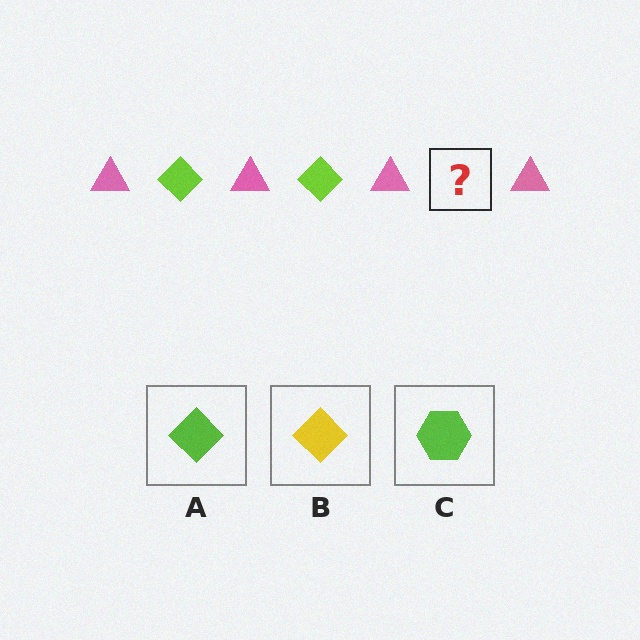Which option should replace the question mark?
Option A.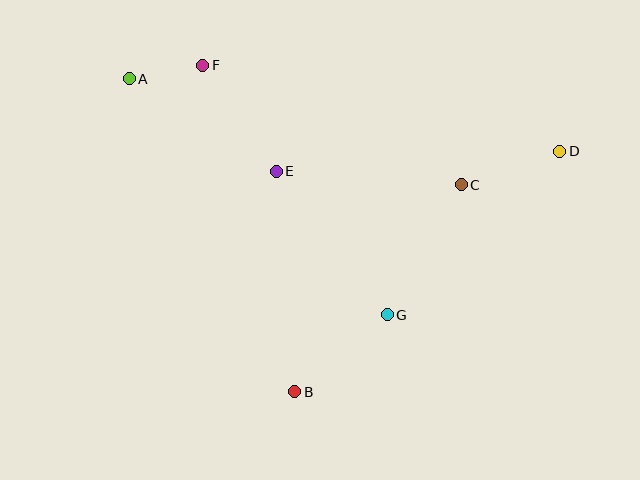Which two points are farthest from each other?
Points A and D are farthest from each other.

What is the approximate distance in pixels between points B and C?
The distance between B and C is approximately 266 pixels.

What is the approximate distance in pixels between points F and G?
The distance between F and G is approximately 310 pixels.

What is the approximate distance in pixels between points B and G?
The distance between B and G is approximately 120 pixels.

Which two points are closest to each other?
Points A and F are closest to each other.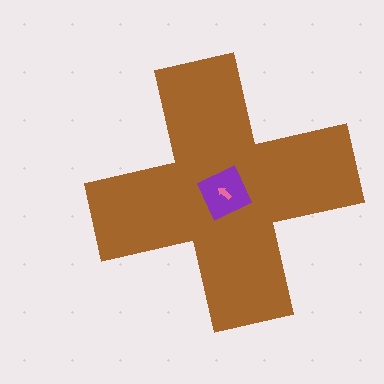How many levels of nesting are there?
3.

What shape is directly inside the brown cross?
The purple diamond.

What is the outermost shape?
The brown cross.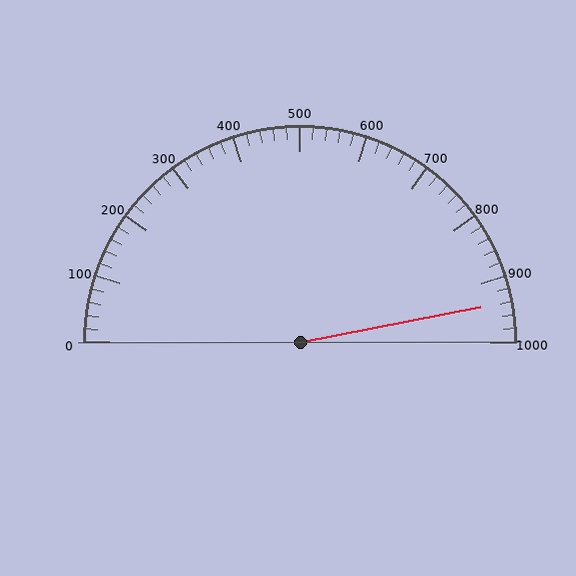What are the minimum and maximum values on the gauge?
The gauge ranges from 0 to 1000.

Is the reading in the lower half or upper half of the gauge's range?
The reading is in the upper half of the range (0 to 1000).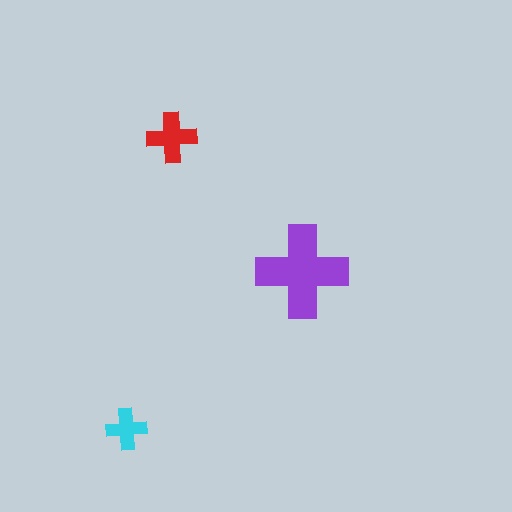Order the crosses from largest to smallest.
the purple one, the red one, the cyan one.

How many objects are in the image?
There are 3 objects in the image.